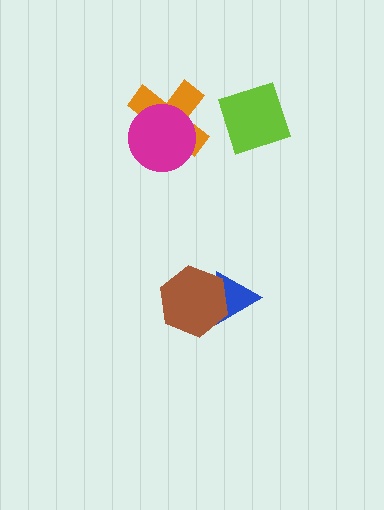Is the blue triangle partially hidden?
Yes, it is partially covered by another shape.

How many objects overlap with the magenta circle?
1 object overlaps with the magenta circle.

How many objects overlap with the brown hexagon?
1 object overlaps with the brown hexagon.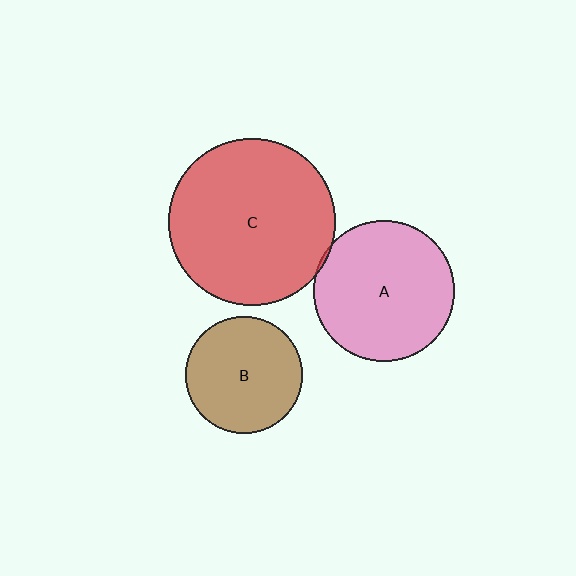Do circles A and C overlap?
Yes.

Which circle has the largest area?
Circle C (red).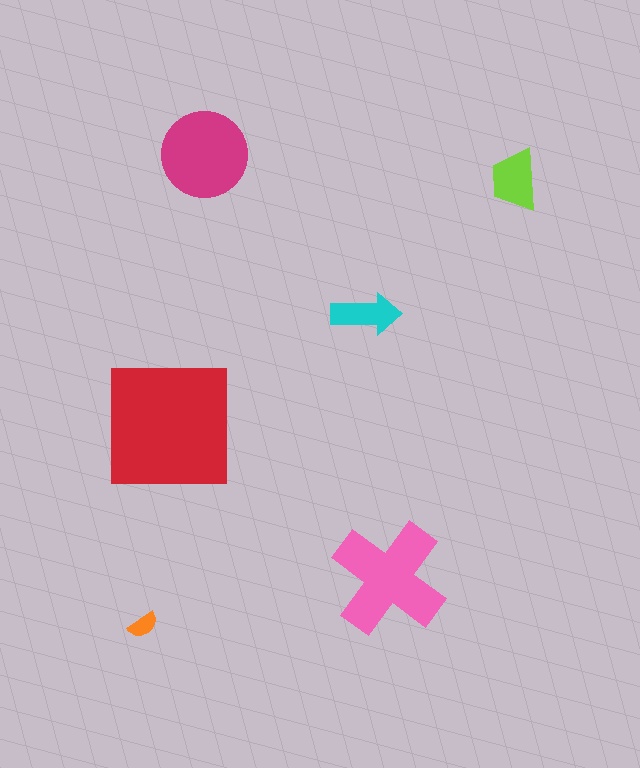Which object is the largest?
The red square.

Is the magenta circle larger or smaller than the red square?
Smaller.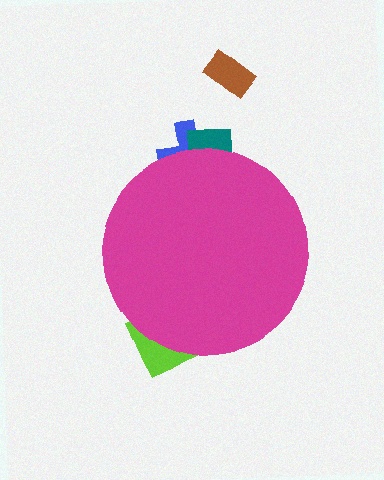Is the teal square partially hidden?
Yes, the teal square is partially hidden behind the magenta circle.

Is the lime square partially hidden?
Yes, the lime square is partially hidden behind the magenta circle.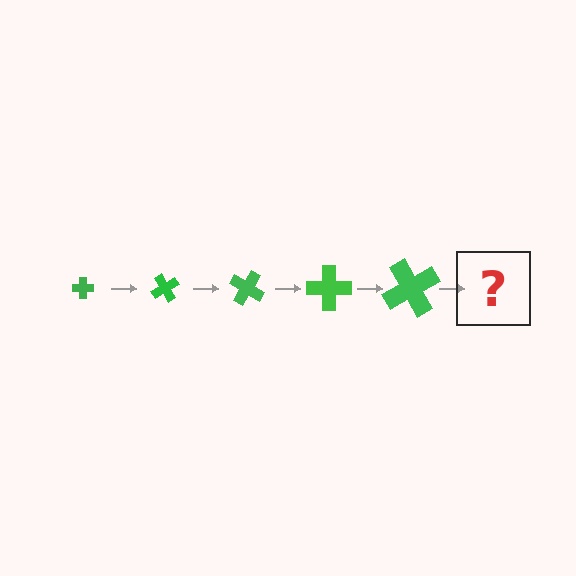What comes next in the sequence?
The next element should be a cross, larger than the previous one and rotated 300 degrees from the start.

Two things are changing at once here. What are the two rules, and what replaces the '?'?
The two rules are that the cross grows larger each step and it rotates 60 degrees each step. The '?' should be a cross, larger than the previous one and rotated 300 degrees from the start.